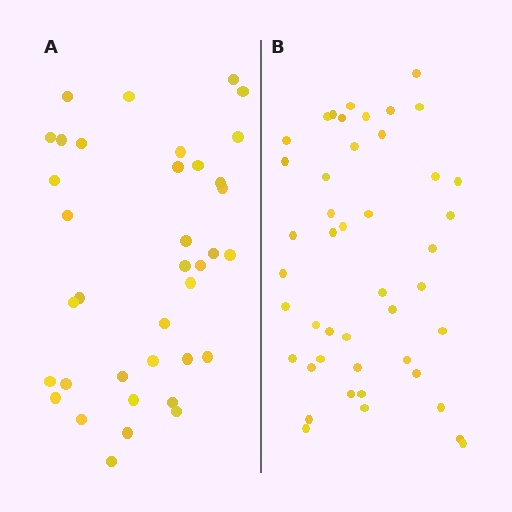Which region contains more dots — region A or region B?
Region B (the right region) has more dots.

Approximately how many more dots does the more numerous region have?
Region B has roughly 8 or so more dots than region A.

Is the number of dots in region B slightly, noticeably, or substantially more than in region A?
Region B has only slightly more — the two regions are fairly close. The ratio is roughly 1.2 to 1.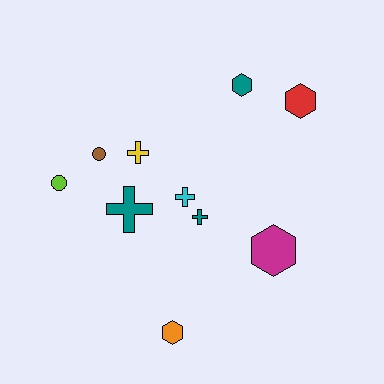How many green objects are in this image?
There are no green objects.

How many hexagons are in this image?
There are 4 hexagons.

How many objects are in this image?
There are 10 objects.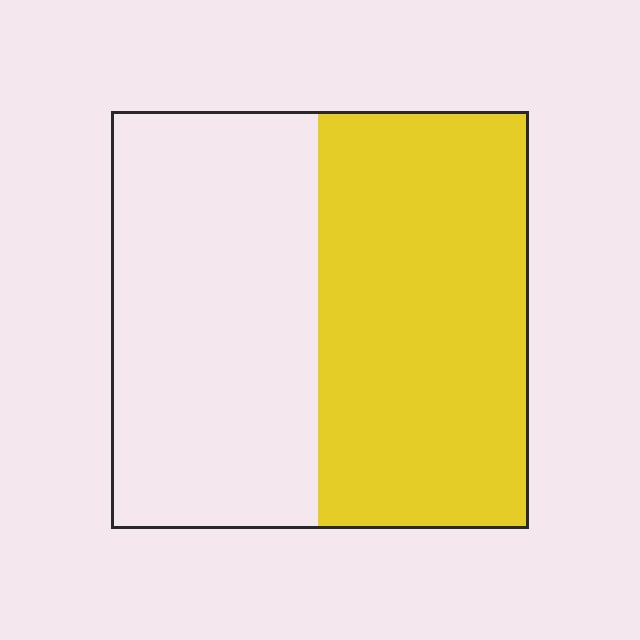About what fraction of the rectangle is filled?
About one half (1/2).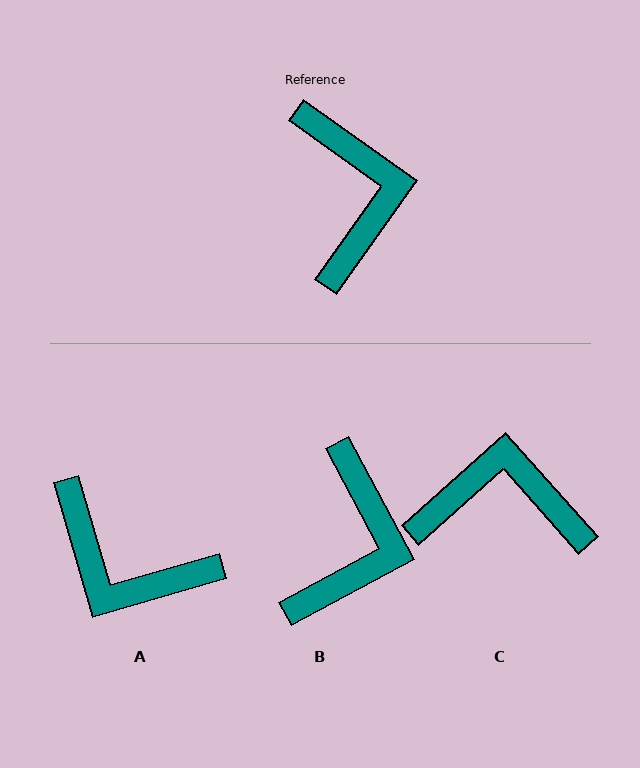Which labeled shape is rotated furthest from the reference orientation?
A, about 129 degrees away.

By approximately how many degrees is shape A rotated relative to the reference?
Approximately 129 degrees clockwise.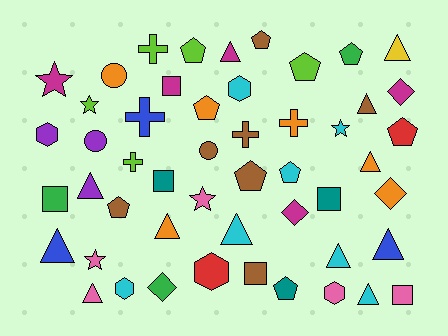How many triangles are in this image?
There are 12 triangles.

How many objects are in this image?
There are 50 objects.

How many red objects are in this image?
There are 2 red objects.